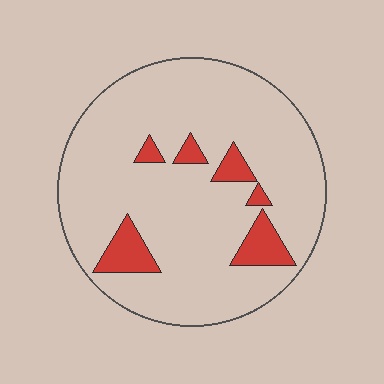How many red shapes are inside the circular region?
6.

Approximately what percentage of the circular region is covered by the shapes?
Approximately 10%.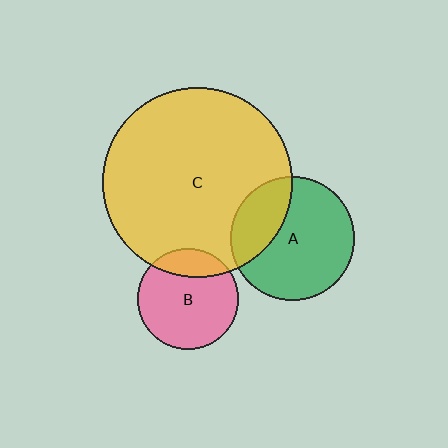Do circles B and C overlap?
Yes.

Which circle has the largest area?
Circle C (yellow).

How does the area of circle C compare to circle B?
Approximately 3.5 times.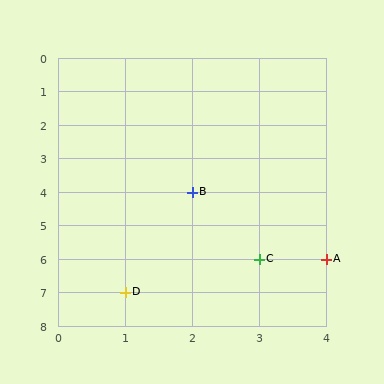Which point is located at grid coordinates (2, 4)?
Point B is at (2, 4).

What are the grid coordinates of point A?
Point A is at grid coordinates (4, 6).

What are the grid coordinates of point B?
Point B is at grid coordinates (2, 4).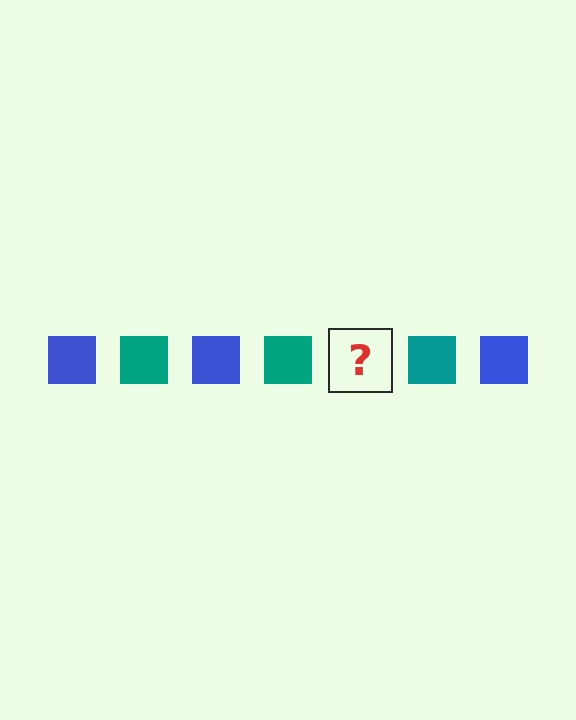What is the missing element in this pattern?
The missing element is a blue square.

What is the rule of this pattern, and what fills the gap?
The rule is that the pattern cycles through blue, teal squares. The gap should be filled with a blue square.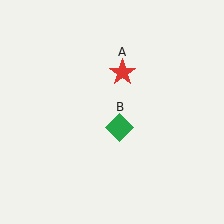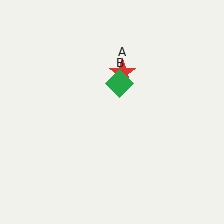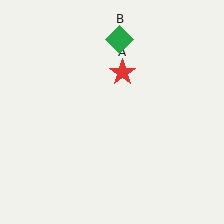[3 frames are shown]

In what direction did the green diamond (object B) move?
The green diamond (object B) moved up.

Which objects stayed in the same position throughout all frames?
Red star (object A) remained stationary.